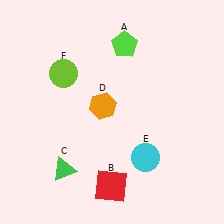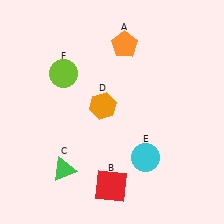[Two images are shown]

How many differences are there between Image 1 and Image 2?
There is 1 difference between the two images.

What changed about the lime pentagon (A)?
In Image 1, A is lime. In Image 2, it changed to orange.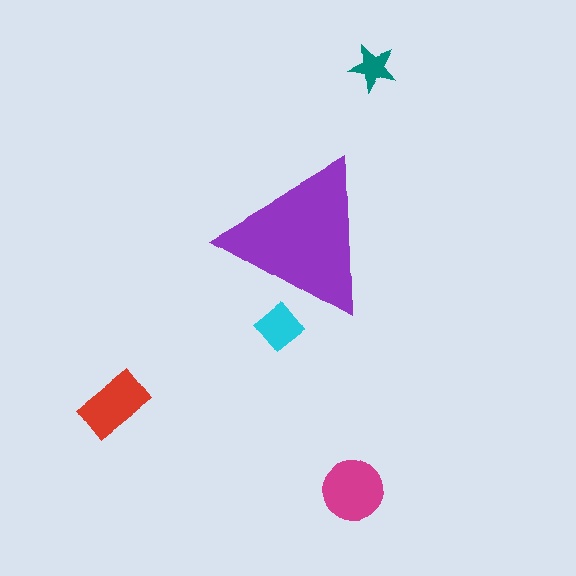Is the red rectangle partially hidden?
No, the red rectangle is fully visible.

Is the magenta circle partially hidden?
No, the magenta circle is fully visible.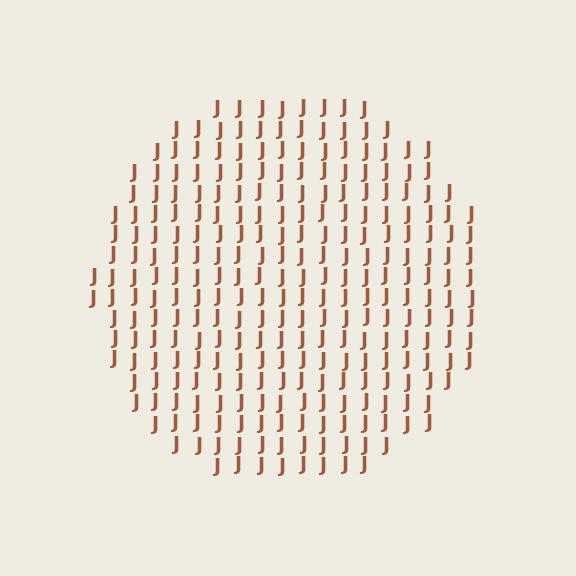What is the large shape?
The large shape is a circle.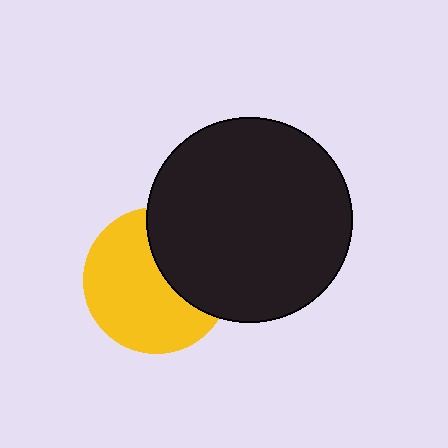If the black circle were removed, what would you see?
You would see the complete yellow circle.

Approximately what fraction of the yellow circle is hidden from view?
Roughly 36% of the yellow circle is hidden behind the black circle.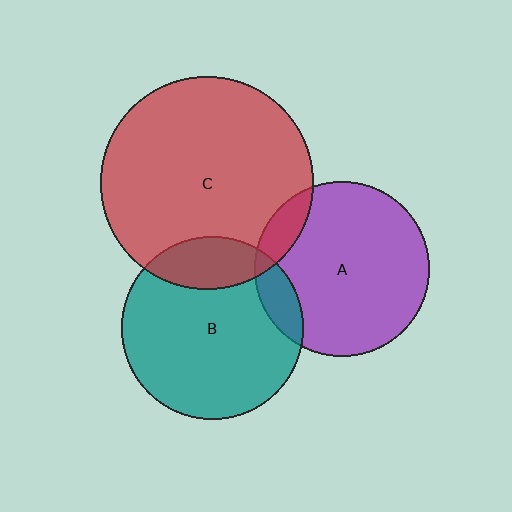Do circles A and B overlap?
Yes.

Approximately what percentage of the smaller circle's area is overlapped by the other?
Approximately 10%.